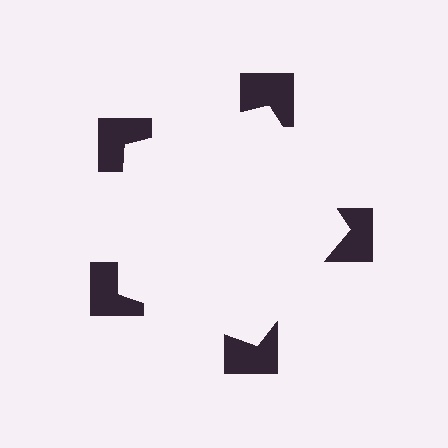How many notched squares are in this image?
There are 5 — one at each vertex of the illusory pentagon.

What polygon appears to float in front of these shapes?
An illusory pentagon — its edges are inferred from the aligned wedge cuts in the notched squares, not physically drawn.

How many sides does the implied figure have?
5 sides.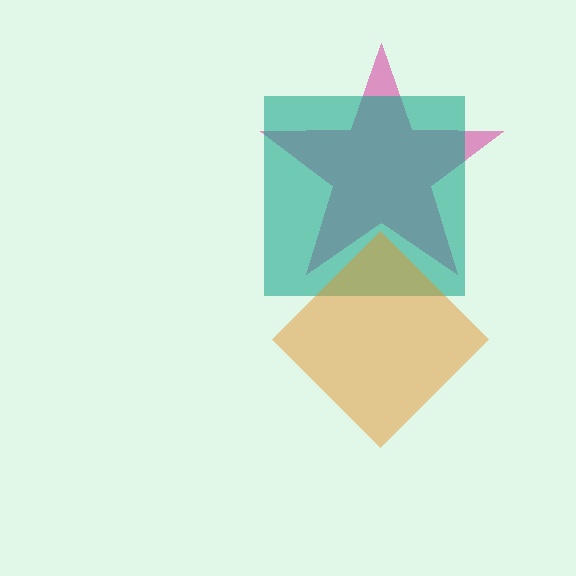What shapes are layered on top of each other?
The layered shapes are: a magenta star, a teal square, an orange diamond.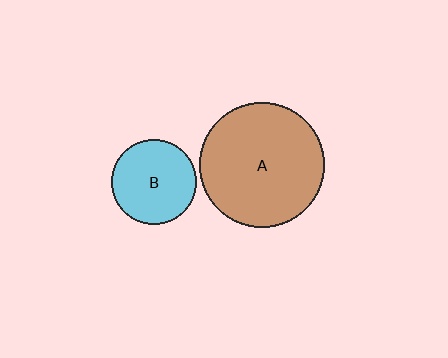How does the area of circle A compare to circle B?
Approximately 2.1 times.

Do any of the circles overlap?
No, none of the circles overlap.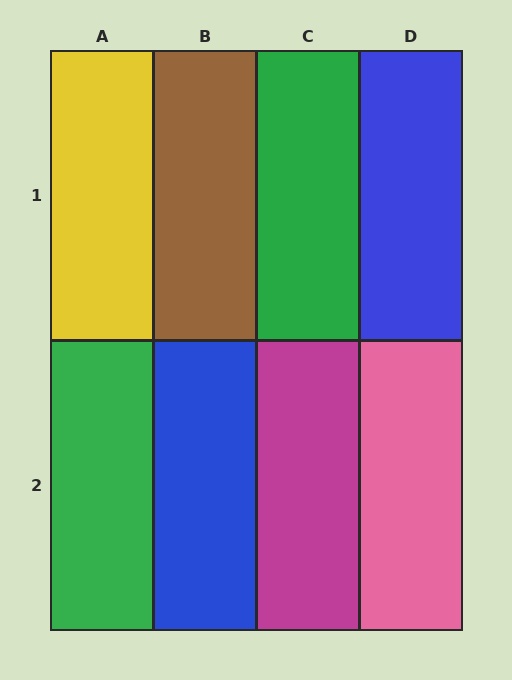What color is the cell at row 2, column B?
Blue.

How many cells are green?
2 cells are green.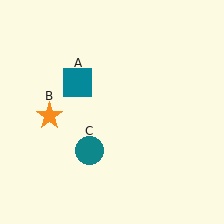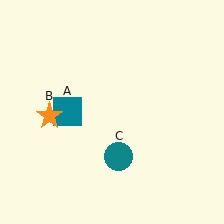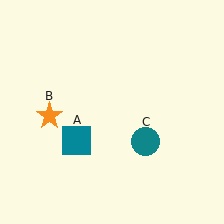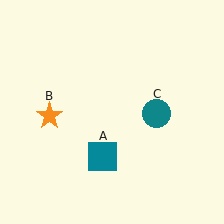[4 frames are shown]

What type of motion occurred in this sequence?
The teal square (object A), teal circle (object C) rotated counterclockwise around the center of the scene.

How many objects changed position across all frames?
2 objects changed position: teal square (object A), teal circle (object C).